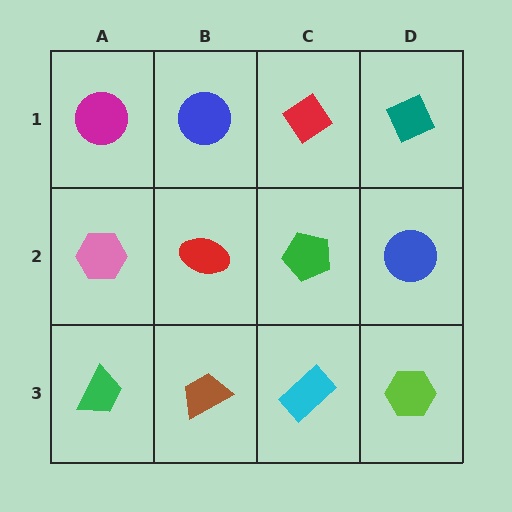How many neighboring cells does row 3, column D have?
2.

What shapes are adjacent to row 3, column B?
A red ellipse (row 2, column B), a green trapezoid (row 3, column A), a cyan rectangle (row 3, column C).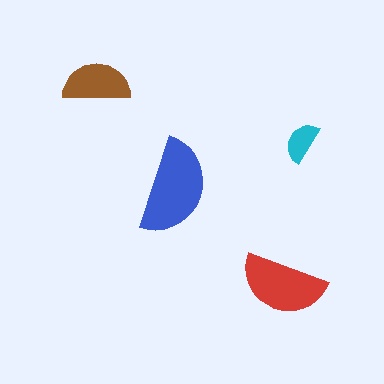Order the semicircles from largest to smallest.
the blue one, the red one, the brown one, the cyan one.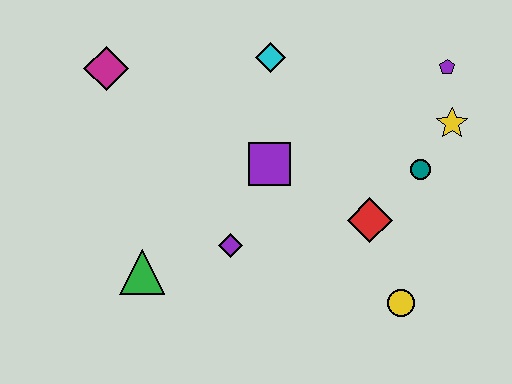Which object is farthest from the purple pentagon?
The green triangle is farthest from the purple pentagon.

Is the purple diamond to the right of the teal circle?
No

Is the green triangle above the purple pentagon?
No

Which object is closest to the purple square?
The purple diamond is closest to the purple square.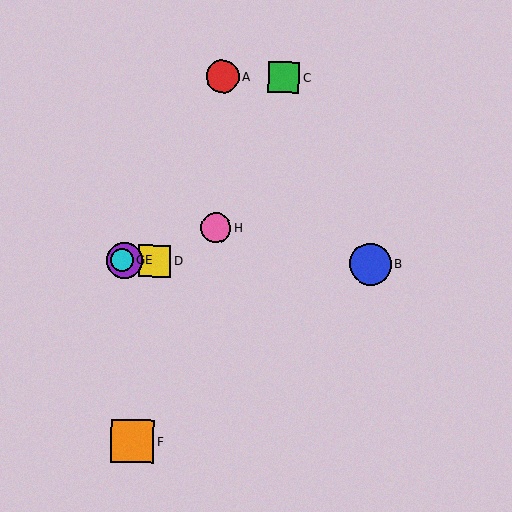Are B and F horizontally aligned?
No, B is at y≈264 and F is at y≈441.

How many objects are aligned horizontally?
4 objects (B, D, E, G) are aligned horizontally.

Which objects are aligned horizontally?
Objects B, D, E, G are aligned horizontally.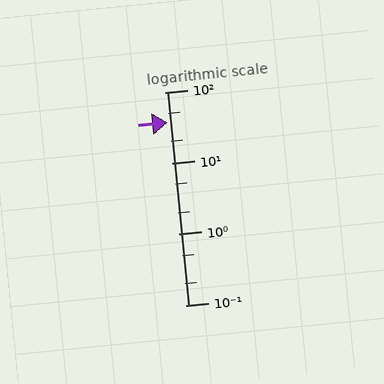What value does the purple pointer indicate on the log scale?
The pointer indicates approximately 37.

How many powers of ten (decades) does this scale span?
The scale spans 3 decades, from 0.1 to 100.